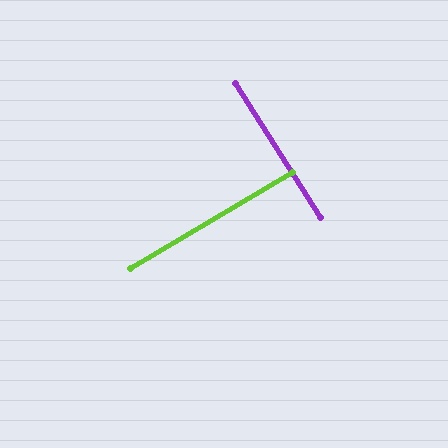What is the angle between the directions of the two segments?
Approximately 88 degrees.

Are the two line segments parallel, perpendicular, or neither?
Perpendicular — they meet at approximately 88°.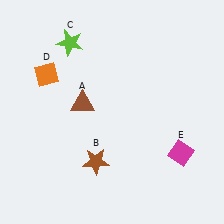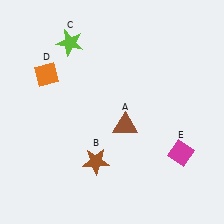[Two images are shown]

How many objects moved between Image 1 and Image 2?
1 object moved between the two images.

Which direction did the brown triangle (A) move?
The brown triangle (A) moved right.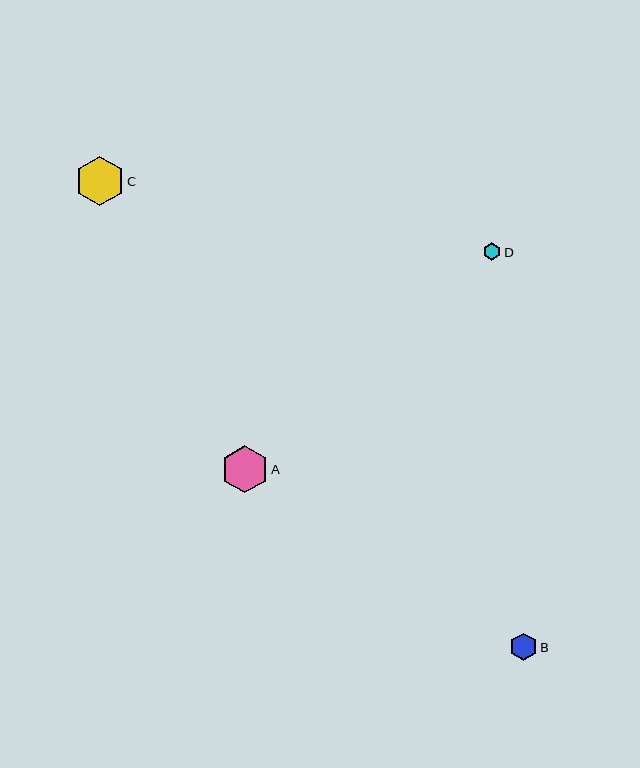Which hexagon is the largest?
Hexagon C is the largest with a size of approximately 50 pixels.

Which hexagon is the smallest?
Hexagon D is the smallest with a size of approximately 18 pixels.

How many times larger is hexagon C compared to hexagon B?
Hexagon C is approximately 1.8 times the size of hexagon B.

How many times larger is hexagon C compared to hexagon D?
Hexagon C is approximately 2.8 times the size of hexagon D.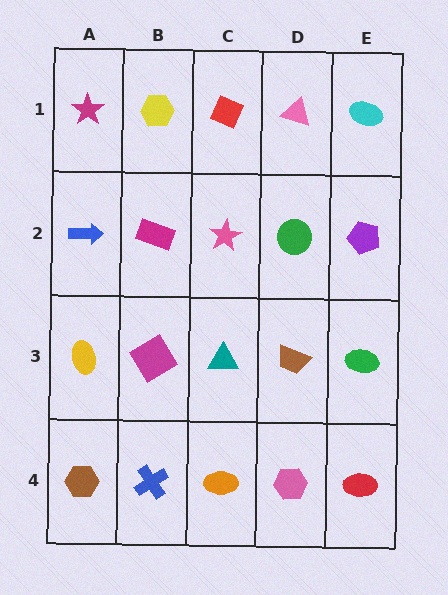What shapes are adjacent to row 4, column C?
A teal triangle (row 3, column C), a blue cross (row 4, column B), a pink hexagon (row 4, column D).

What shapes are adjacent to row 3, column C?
A pink star (row 2, column C), an orange ellipse (row 4, column C), a magenta diamond (row 3, column B), a brown trapezoid (row 3, column D).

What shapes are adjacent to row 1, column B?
A magenta rectangle (row 2, column B), a magenta star (row 1, column A), a red diamond (row 1, column C).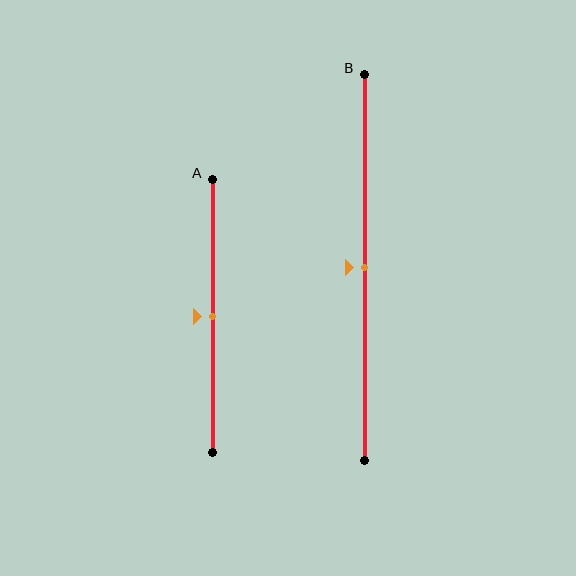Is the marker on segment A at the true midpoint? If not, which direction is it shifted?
Yes, the marker on segment A is at the true midpoint.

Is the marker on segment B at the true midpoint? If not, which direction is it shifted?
Yes, the marker on segment B is at the true midpoint.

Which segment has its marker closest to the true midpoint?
Segment A has its marker closest to the true midpoint.